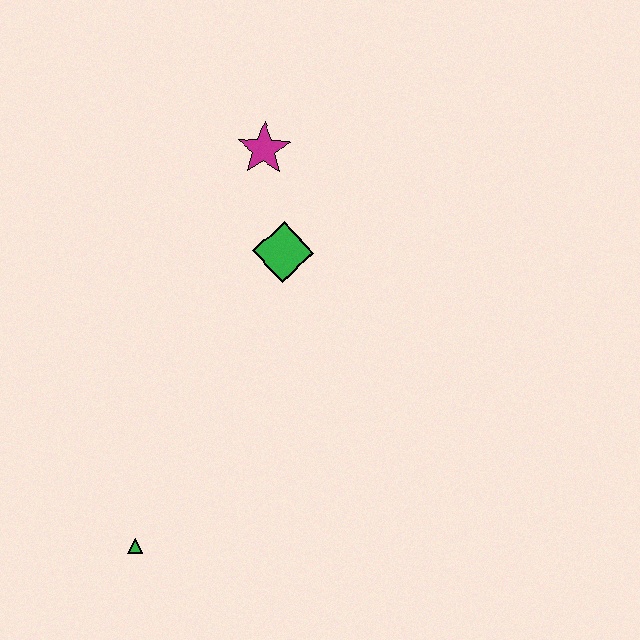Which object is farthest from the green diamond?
The green triangle is farthest from the green diamond.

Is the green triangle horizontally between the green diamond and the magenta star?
No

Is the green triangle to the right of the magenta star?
No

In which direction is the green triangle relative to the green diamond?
The green triangle is below the green diamond.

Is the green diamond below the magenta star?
Yes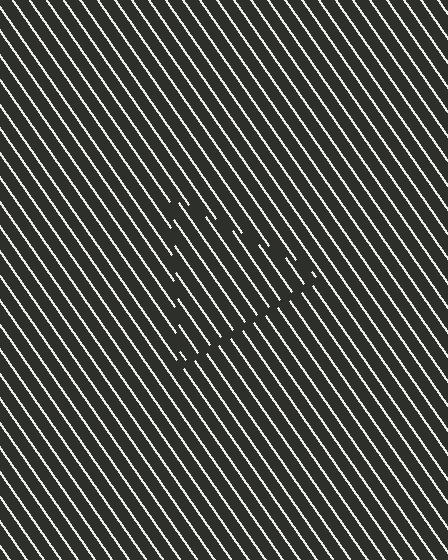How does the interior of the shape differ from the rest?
The interior of the shape contains the same grating, shifted by half a period — the contour is defined by the phase discontinuity where line-ends from the inner and outer gratings abut.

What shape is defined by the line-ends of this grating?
An illusory triangle. The interior of the shape contains the same grating, shifted by half a period — the contour is defined by the phase discontinuity where line-ends from the inner and outer gratings abut.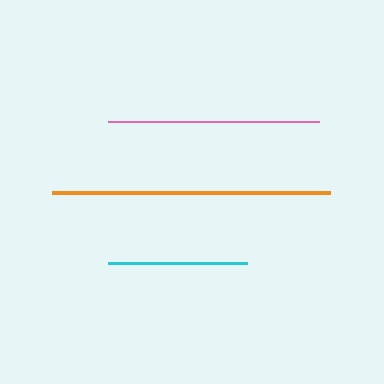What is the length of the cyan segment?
The cyan segment is approximately 139 pixels long.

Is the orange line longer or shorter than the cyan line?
The orange line is longer than the cyan line.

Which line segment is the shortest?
The cyan line is the shortest at approximately 139 pixels.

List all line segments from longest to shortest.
From longest to shortest: orange, pink, cyan.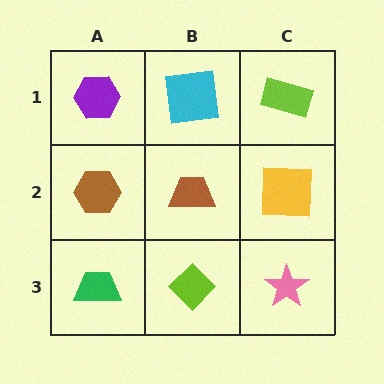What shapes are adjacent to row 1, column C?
A yellow square (row 2, column C), a cyan square (row 1, column B).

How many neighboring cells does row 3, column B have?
3.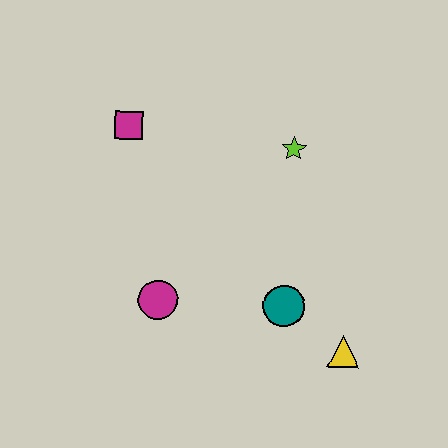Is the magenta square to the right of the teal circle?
No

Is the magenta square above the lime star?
Yes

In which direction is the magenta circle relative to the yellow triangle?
The magenta circle is to the left of the yellow triangle.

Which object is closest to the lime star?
The teal circle is closest to the lime star.